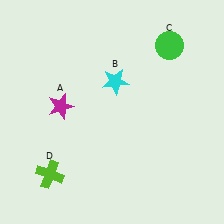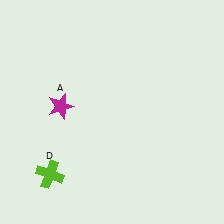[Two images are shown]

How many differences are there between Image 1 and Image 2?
There are 2 differences between the two images.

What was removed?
The cyan star (B), the green circle (C) were removed in Image 2.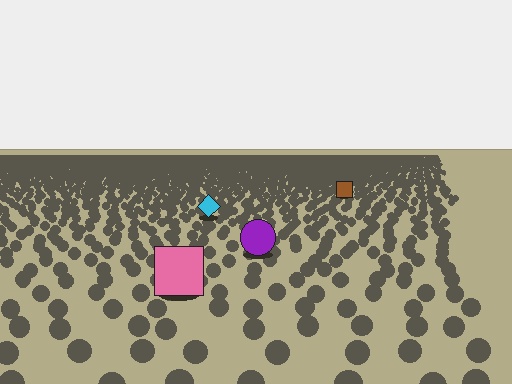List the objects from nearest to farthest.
From nearest to farthest: the pink square, the purple circle, the cyan diamond, the brown square.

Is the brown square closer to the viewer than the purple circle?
No. The purple circle is closer — you can tell from the texture gradient: the ground texture is coarser near it.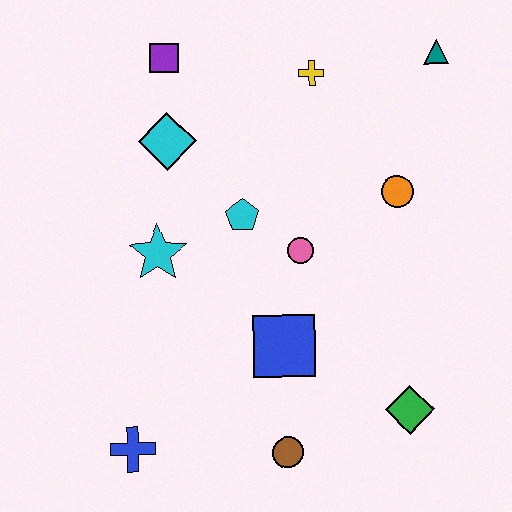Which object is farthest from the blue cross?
The teal triangle is farthest from the blue cross.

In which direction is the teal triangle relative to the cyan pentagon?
The teal triangle is to the right of the cyan pentagon.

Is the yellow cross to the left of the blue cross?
No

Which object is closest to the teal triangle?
The yellow cross is closest to the teal triangle.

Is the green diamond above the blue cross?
Yes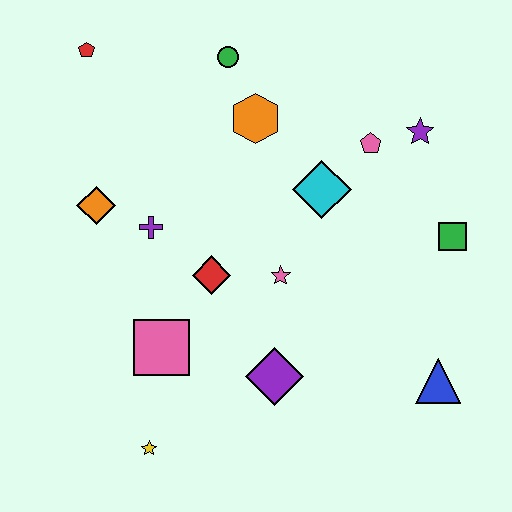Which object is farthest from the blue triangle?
The red pentagon is farthest from the blue triangle.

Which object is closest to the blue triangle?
The green square is closest to the blue triangle.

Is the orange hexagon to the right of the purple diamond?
No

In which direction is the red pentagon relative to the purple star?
The red pentagon is to the left of the purple star.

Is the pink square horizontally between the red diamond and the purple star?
No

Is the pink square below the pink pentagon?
Yes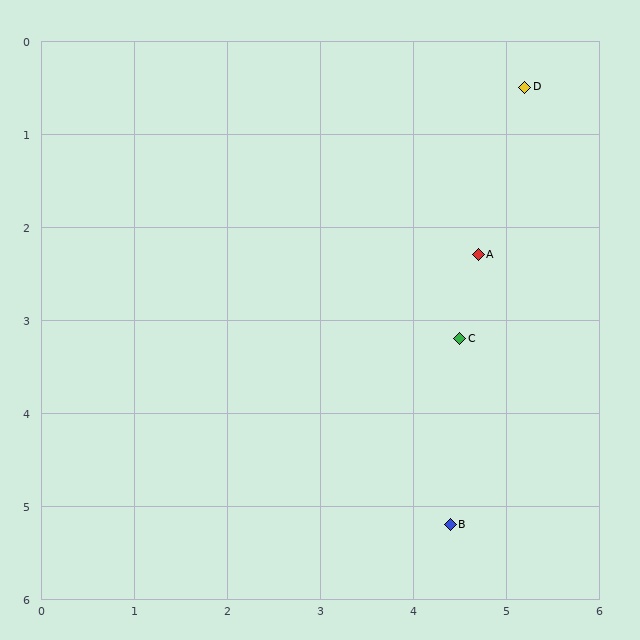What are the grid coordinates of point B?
Point B is at approximately (4.4, 5.2).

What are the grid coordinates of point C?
Point C is at approximately (4.5, 3.2).